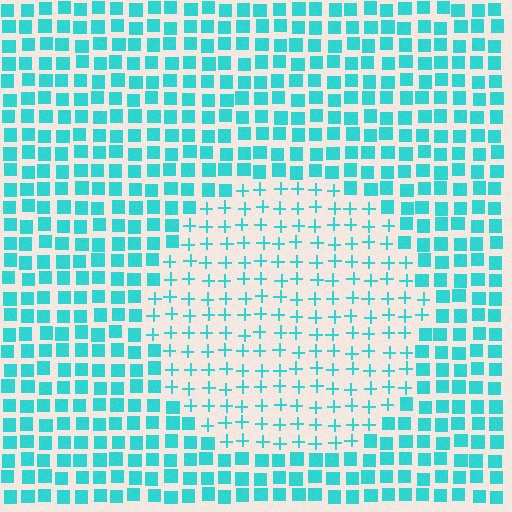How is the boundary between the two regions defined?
The boundary is defined by a change in element shape: plus signs inside vs. squares outside. All elements share the same color and spacing.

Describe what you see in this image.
The image is filled with small cyan elements arranged in a uniform grid. A circle-shaped region contains plus signs, while the surrounding area contains squares. The boundary is defined purely by the change in element shape.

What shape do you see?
I see a circle.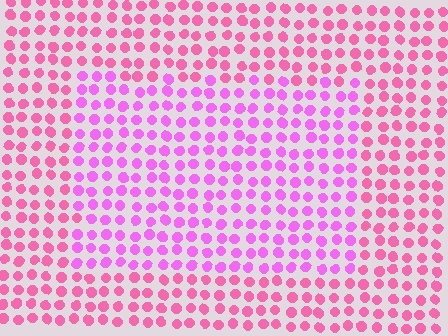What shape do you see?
I see a rectangle.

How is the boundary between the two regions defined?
The boundary is defined purely by a slight shift in hue (about 30 degrees). Spacing, size, and orientation are identical on both sides.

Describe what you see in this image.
The image is filled with small pink elements in a uniform arrangement. A rectangle-shaped region is visible where the elements are tinted to a slightly different hue, forming a subtle color boundary.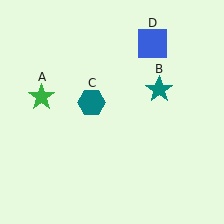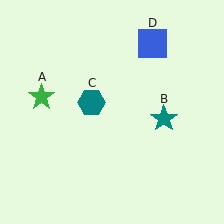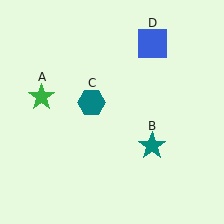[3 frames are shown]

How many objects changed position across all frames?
1 object changed position: teal star (object B).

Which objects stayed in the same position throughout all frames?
Green star (object A) and teal hexagon (object C) and blue square (object D) remained stationary.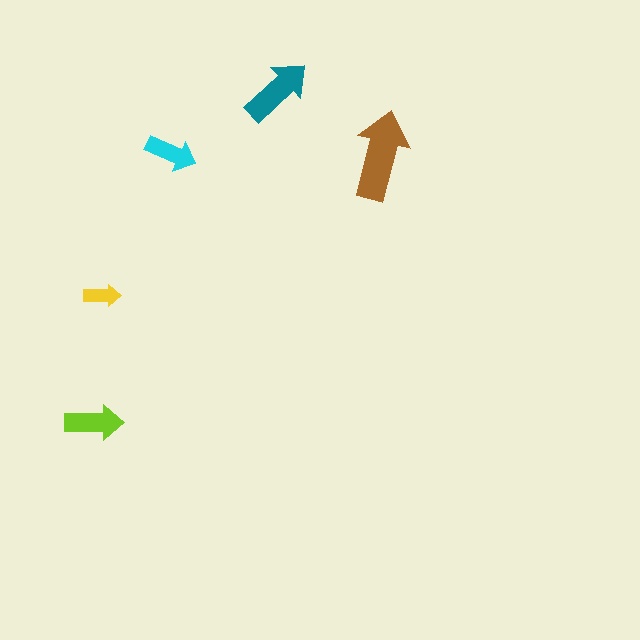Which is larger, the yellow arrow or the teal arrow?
The teal one.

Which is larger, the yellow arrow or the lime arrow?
The lime one.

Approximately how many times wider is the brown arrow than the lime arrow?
About 1.5 times wider.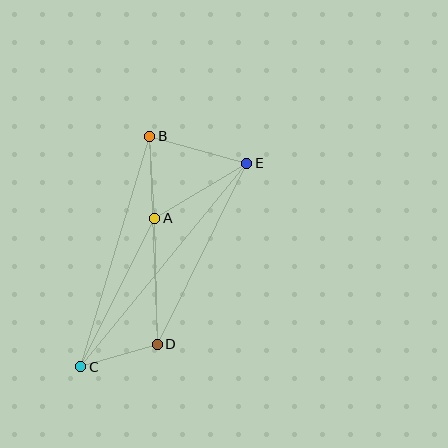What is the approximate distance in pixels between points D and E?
The distance between D and E is approximately 202 pixels.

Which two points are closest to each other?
Points C and D are closest to each other.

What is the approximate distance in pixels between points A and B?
The distance between A and B is approximately 82 pixels.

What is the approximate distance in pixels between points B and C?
The distance between B and C is approximately 240 pixels.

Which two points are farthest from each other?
Points C and E are farthest from each other.